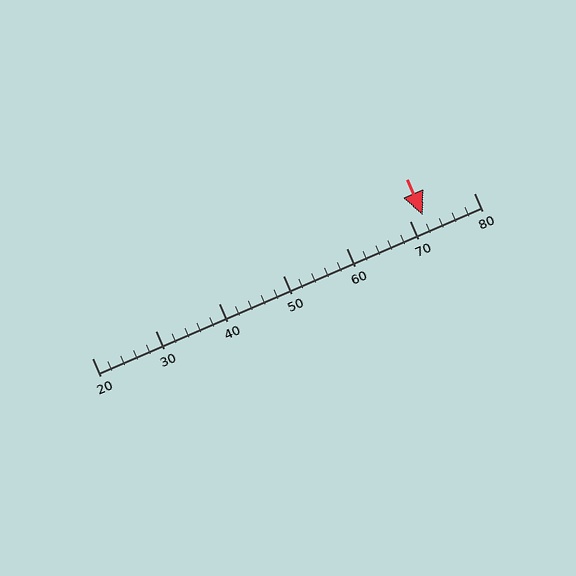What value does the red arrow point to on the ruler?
The red arrow points to approximately 72.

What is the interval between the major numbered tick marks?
The major tick marks are spaced 10 units apart.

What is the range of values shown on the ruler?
The ruler shows values from 20 to 80.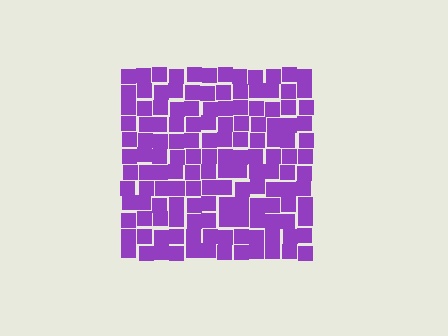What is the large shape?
The large shape is a square.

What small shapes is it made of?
It is made of small squares.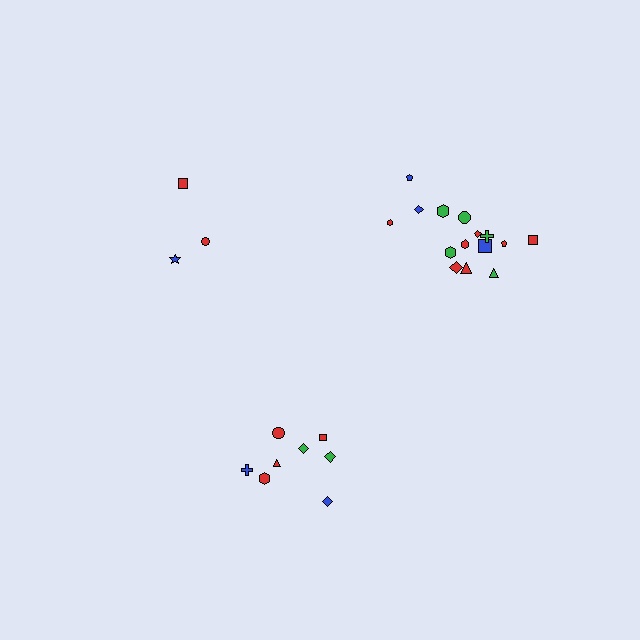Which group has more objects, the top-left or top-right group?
The top-right group.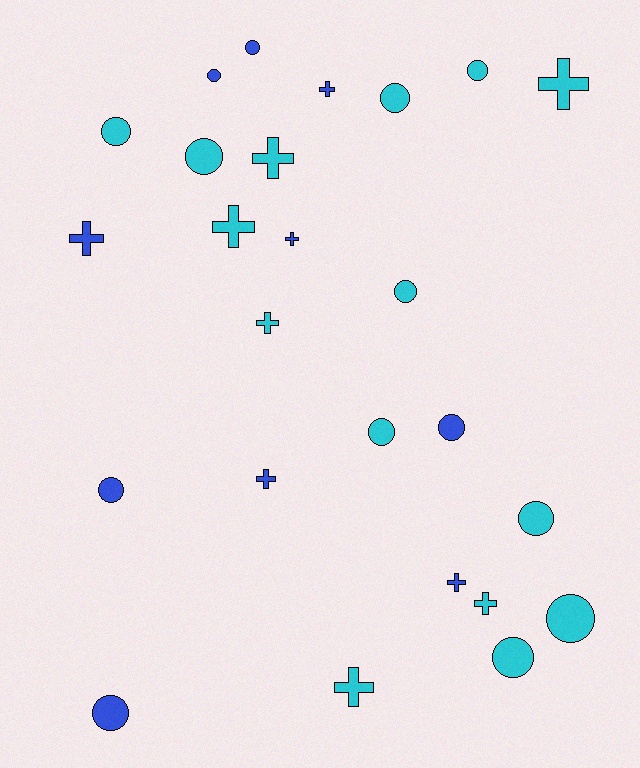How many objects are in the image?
There are 25 objects.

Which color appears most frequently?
Cyan, with 15 objects.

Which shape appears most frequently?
Circle, with 14 objects.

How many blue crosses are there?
There are 5 blue crosses.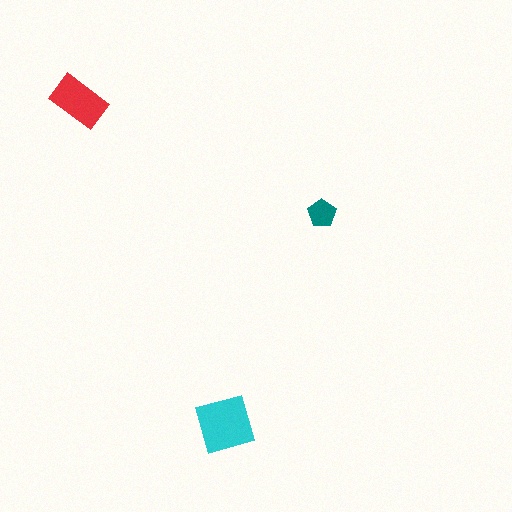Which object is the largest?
The cyan diamond.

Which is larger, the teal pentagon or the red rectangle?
The red rectangle.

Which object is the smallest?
The teal pentagon.